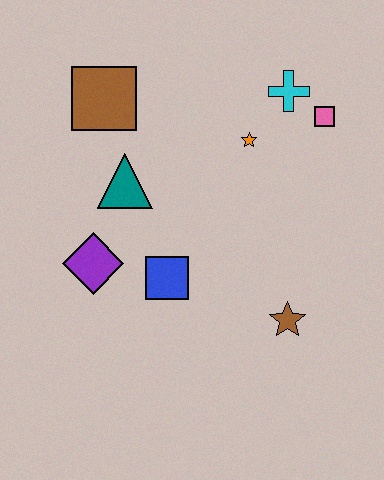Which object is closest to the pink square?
The cyan cross is closest to the pink square.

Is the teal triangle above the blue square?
Yes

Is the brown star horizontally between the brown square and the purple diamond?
No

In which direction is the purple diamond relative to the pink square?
The purple diamond is to the left of the pink square.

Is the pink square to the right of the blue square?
Yes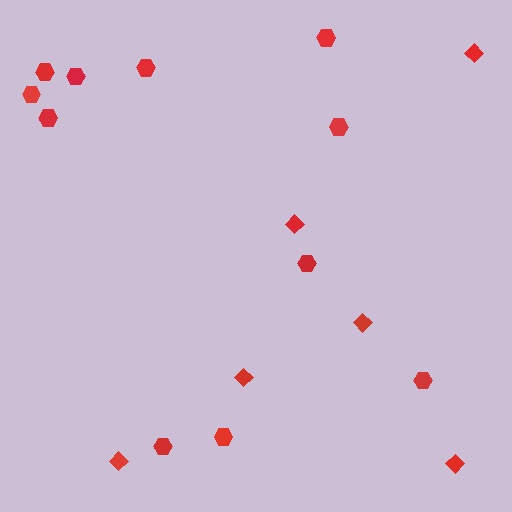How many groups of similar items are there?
There are 2 groups: one group of diamonds (6) and one group of hexagons (11).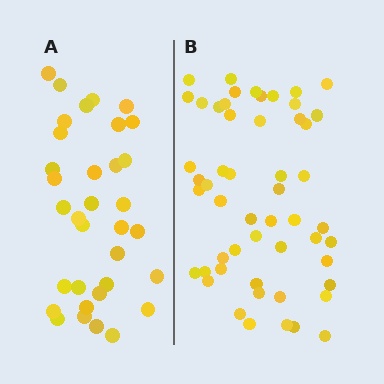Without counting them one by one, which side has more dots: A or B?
Region B (the right region) has more dots.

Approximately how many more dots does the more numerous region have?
Region B has approximately 20 more dots than region A.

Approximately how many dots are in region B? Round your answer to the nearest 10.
About 50 dots. (The exact count is 53, which rounds to 50.)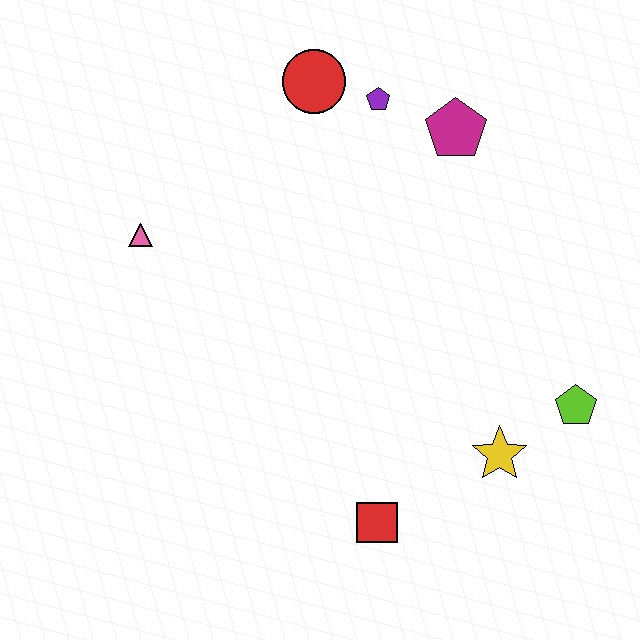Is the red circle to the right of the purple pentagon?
No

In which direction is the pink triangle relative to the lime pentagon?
The pink triangle is to the left of the lime pentagon.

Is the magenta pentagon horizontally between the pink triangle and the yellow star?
Yes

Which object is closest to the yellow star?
The lime pentagon is closest to the yellow star.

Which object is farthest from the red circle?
The red square is farthest from the red circle.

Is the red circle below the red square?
No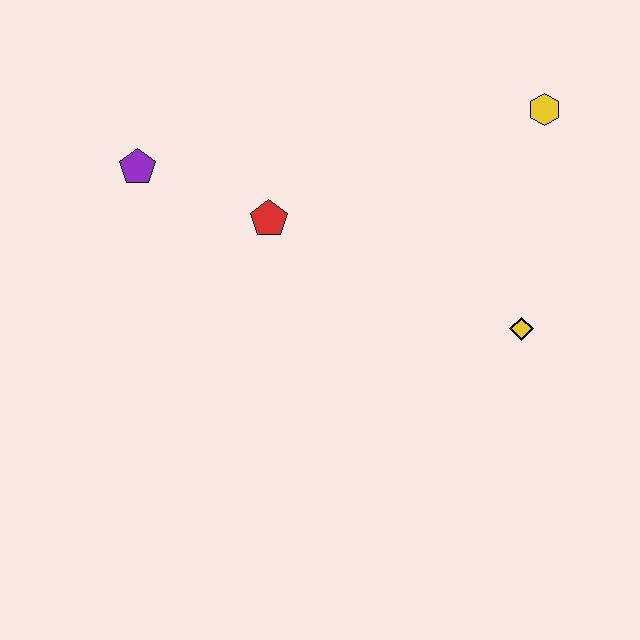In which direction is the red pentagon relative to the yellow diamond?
The red pentagon is to the left of the yellow diamond.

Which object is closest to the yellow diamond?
The yellow hexagon is closest to the yellow diamond.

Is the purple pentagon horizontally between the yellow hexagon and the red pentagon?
No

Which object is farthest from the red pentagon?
The yellow hexagon is farthest from the red pentagon.